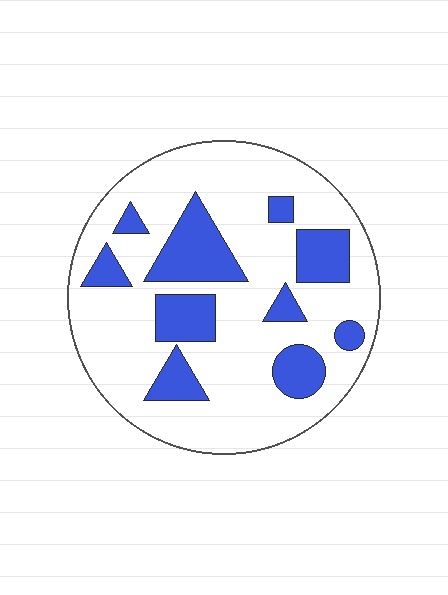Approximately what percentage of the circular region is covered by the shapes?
Approximately 25%.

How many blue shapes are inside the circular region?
10.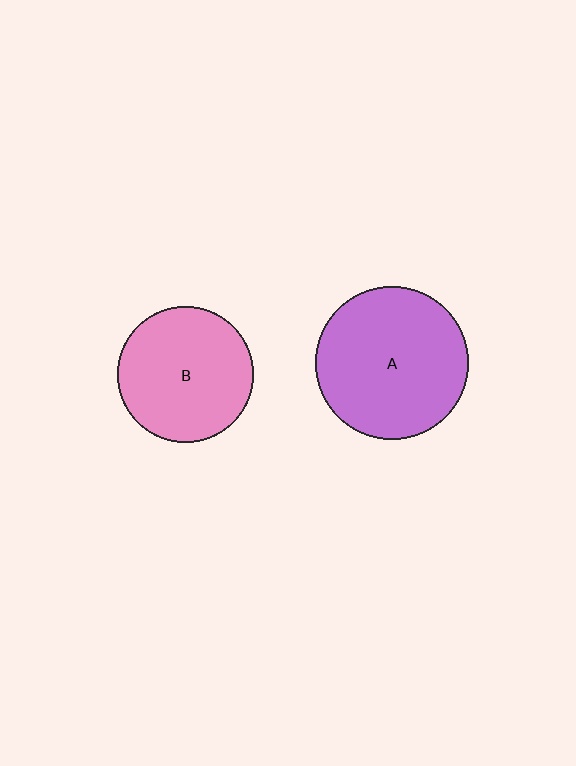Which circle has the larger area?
Circle A (purple).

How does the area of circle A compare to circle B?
Approximately 1.3 times.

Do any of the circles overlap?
No, none of the circles overlap.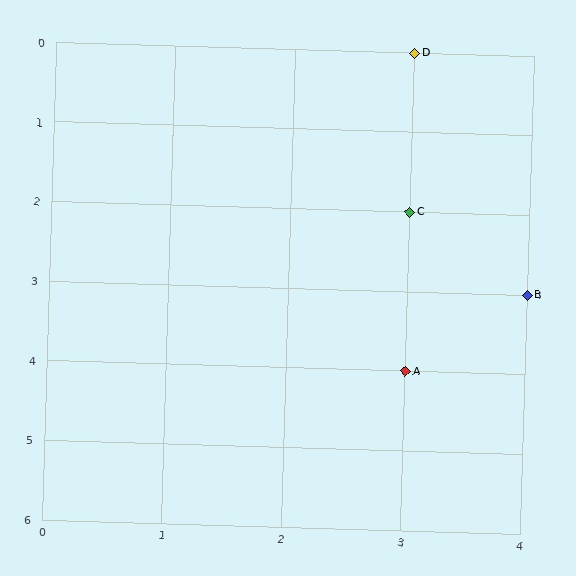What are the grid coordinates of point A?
Point A is at grid coordinates (3, 4).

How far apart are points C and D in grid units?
Points C and D are 2 rows apart.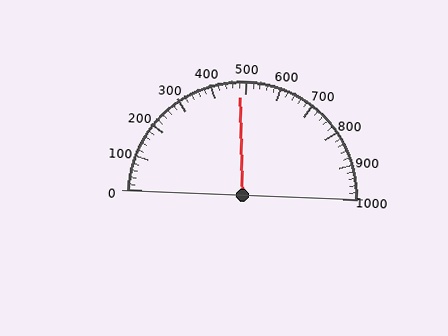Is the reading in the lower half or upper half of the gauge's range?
The reading is in the lower half of the range (0 to 1000).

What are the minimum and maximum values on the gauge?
The gauge ranges from 0 to 1000.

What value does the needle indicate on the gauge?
The needle indicates approximately 480.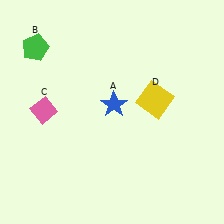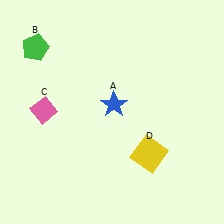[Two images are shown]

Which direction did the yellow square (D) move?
The yellow square (D) moved down.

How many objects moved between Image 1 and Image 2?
1 object moved between the two images.